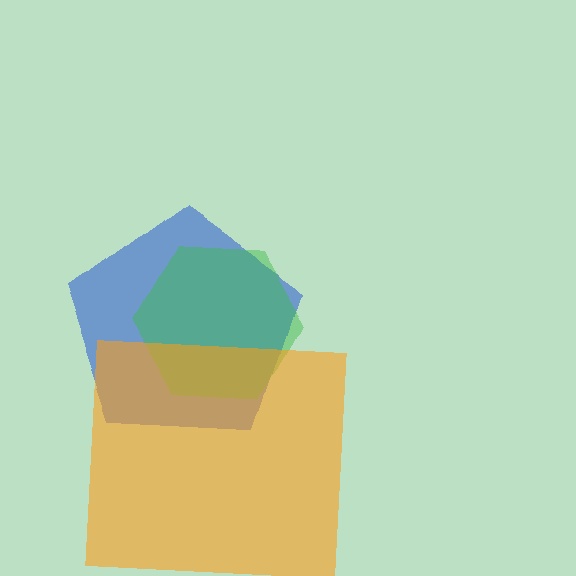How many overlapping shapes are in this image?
There are 3 overlapping shapes in the image.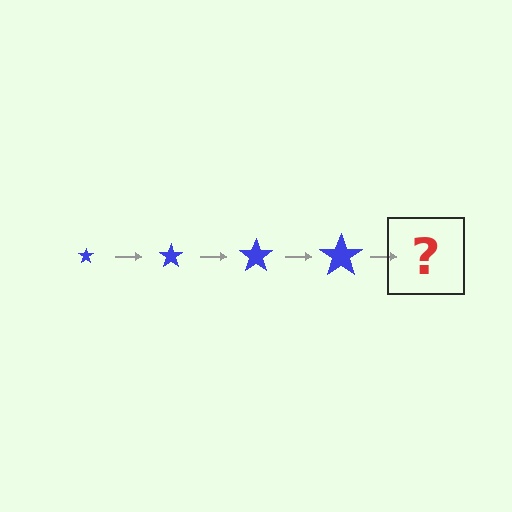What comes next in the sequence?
The next element should be a blue star, larger than the previous one.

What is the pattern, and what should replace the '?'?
The pattern is that the star gets progressively larger each step. The '?' should be a blue star, larger than the previous one.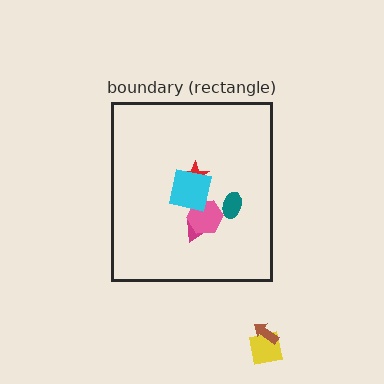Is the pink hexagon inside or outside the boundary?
Inside.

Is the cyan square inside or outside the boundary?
Inside.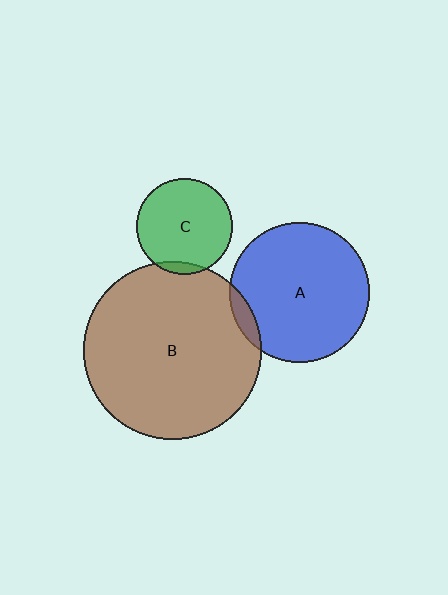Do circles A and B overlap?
Yes.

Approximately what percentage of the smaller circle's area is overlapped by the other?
Approximately 5%.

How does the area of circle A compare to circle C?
Approximately 2.1 times.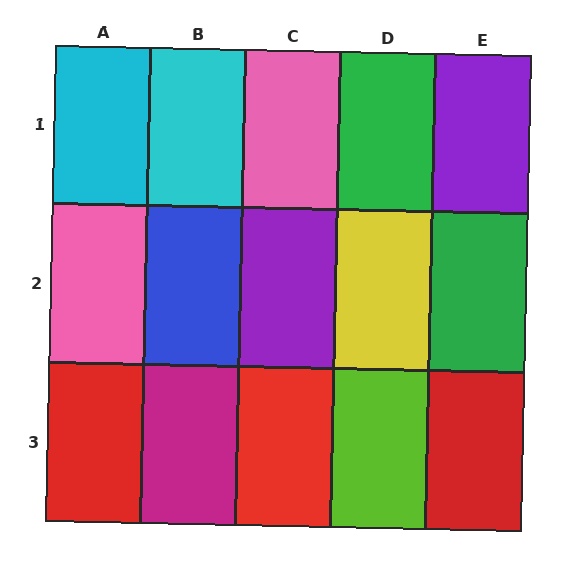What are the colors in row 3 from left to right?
Red, magenta, red, lime, red.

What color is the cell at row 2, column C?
Purple.